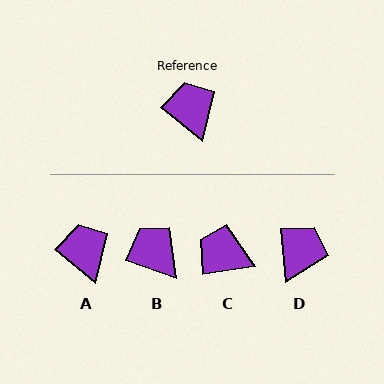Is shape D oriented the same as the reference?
No, it is off by about 45 degrees.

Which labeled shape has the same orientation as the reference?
A.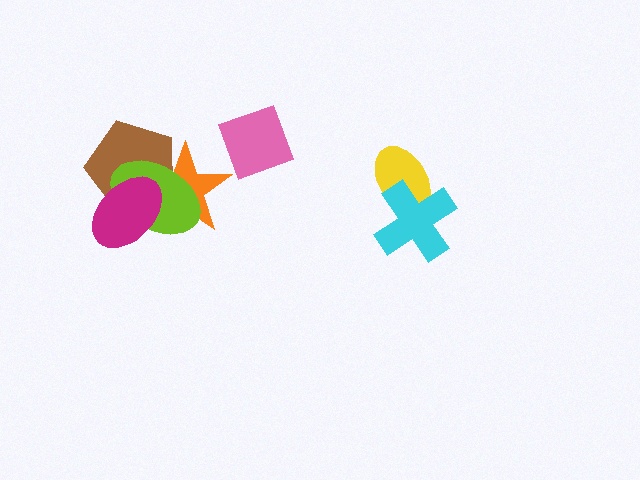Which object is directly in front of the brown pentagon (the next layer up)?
The orange star is directly in front of the brown pentagon.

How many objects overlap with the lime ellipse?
3 objects overlap with the lime ellipse.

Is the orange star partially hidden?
Yes, it is partially covered by another shape.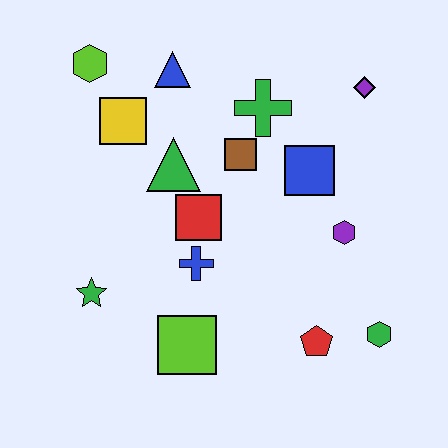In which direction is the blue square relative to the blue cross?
The blue square is to the right of the blue cross.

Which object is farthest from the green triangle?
The green hexagon is farthest from the green triangle.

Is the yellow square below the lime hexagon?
Yes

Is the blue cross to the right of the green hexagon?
No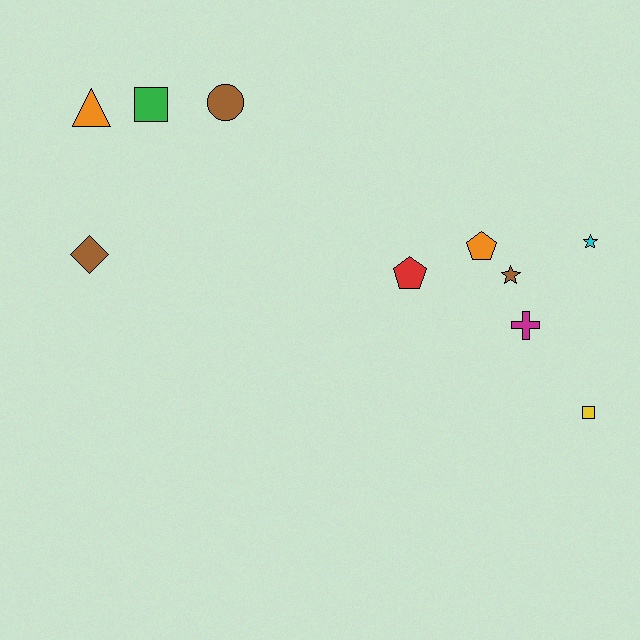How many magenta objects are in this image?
There is 1 magenta object.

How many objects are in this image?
There are 10 objects.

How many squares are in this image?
There are 2 squares.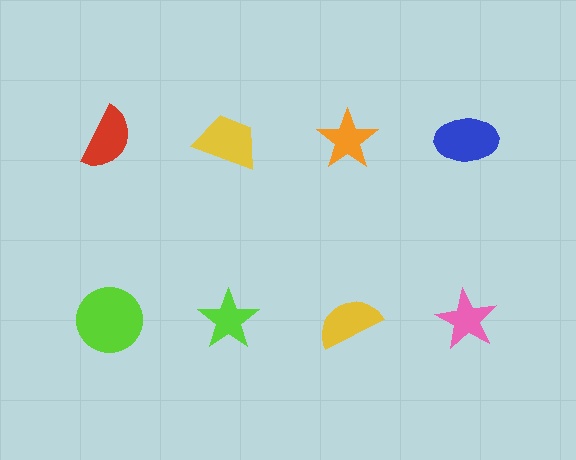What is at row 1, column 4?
A blue ellipse.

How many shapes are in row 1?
4 shapes.